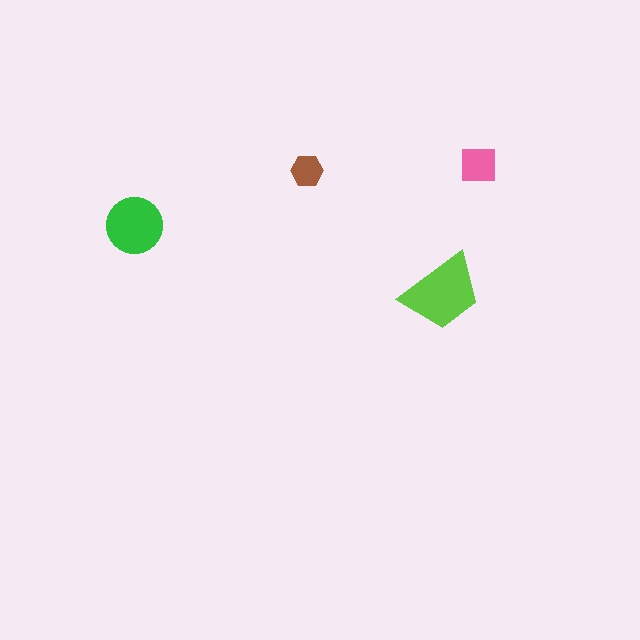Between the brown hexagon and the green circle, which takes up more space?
The green circle.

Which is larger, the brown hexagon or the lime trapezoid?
The lime trapezoid.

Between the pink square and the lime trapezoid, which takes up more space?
The lime trapezoid.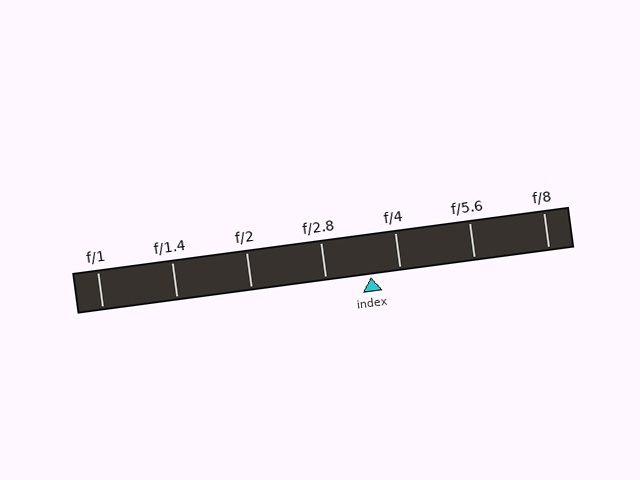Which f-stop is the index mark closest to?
The index mark is closest to f/4.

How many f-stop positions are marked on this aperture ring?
There are 7 f-stop positions marked.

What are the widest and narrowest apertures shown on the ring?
The widest aperture shown is f/1 and the narrowest is f/8.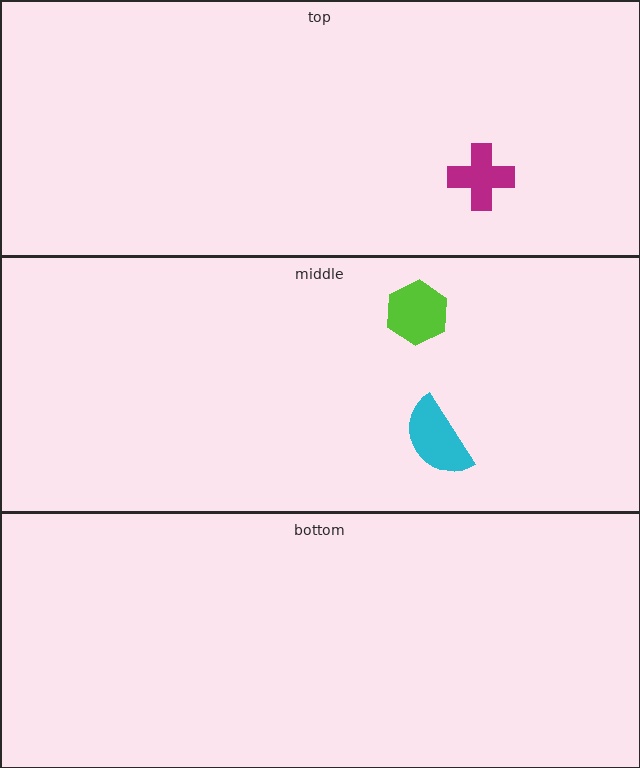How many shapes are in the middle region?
2.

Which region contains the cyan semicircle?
The middle region.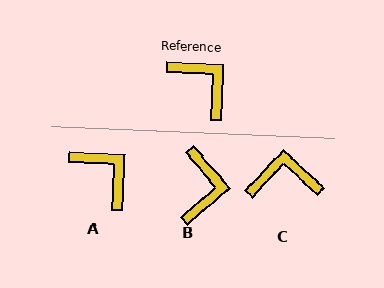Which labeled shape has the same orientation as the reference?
A.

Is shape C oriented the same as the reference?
No, it is off by about 49 degrees.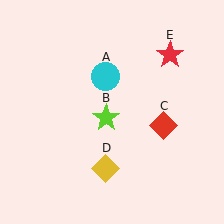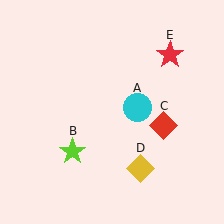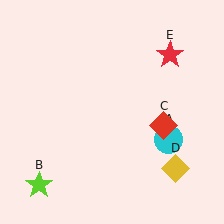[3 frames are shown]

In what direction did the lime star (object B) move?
The lime star (object B) moved down and to the left.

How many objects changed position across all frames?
3 objects changed position: cyan circle (object A), lime star (object B), yellow diamond (object D).